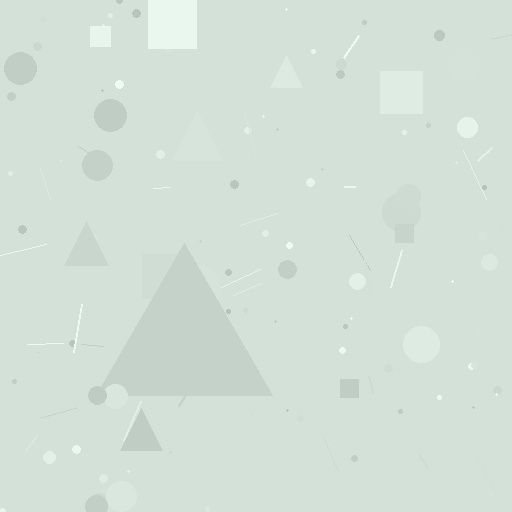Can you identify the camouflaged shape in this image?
The camouflaged shape is a triangle.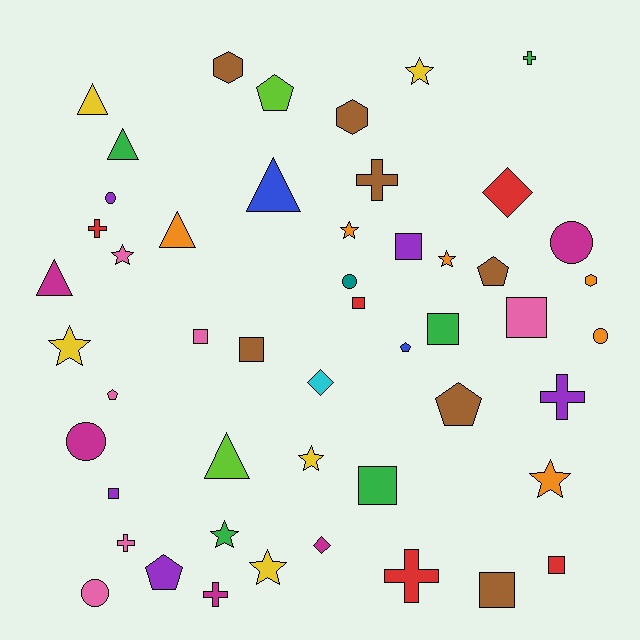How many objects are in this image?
There are 50 objects.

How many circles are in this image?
There are 6 circles.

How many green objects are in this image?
There are 5 green objects.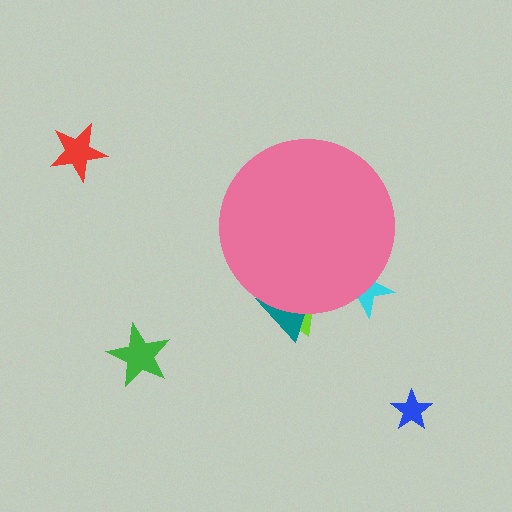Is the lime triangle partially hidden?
Yes, the lime triangle is partially hidden behind the pink circle.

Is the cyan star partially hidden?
Yes, the cyan star is partially hidden behind the pink circle.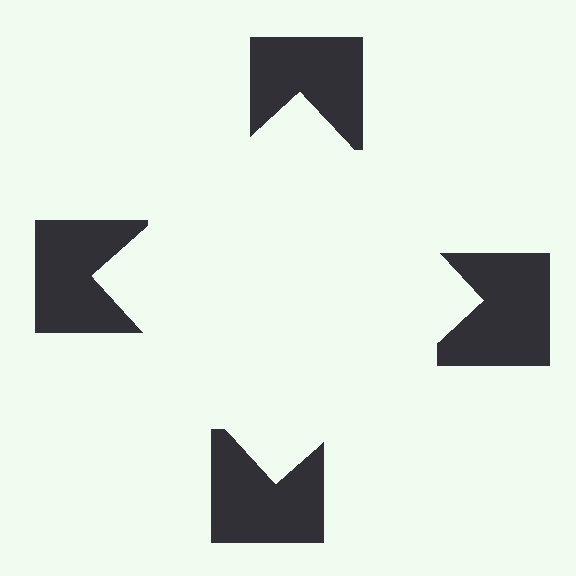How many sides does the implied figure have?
4 sides.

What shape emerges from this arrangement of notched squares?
An illusory square — its edges are inferred from the aligned wedge cuts in the notched squares, not physically drawn.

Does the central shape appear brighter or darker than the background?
It typically appears slightly brighter than the background, even though no actual brightness change is drawn.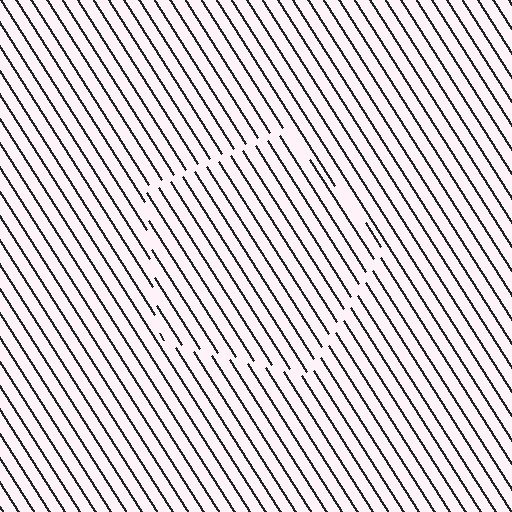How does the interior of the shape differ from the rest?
The interior of the shape contains the same grating, shifted by half a period — the contour is defined by the phase discontinuity where line-ends from the inner and outer gratings abut.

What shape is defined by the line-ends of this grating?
An illusory pentagon. The interior of the shape contains the same grating, shifted by half a period — the contour is defined by the phase discontinuity where line-ends from the inner and outer gratings abut.